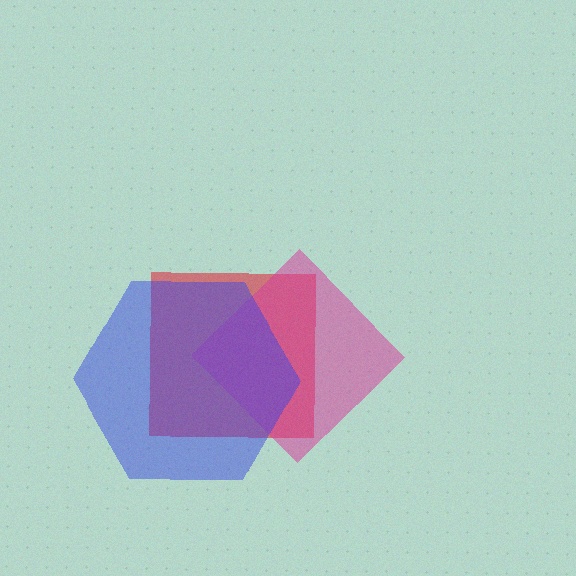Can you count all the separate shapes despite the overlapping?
Yes, there are 3 separate shapes.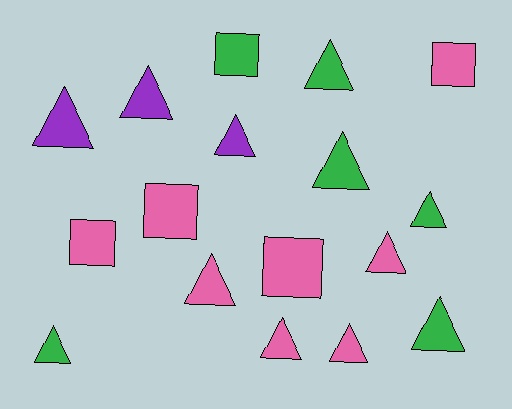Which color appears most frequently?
Pink, with 8 objects.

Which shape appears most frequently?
Triangle, with 12 objects.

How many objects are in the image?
There are 17 objects.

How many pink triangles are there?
There are 4 pink triangles.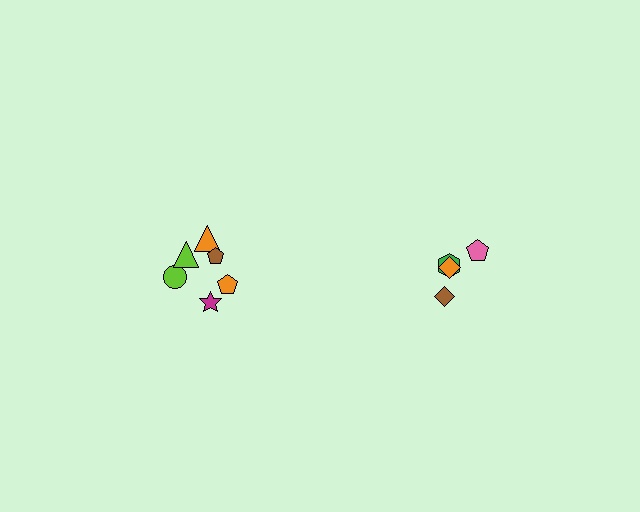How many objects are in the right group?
There are 4 objects.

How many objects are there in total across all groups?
There are 10 objects.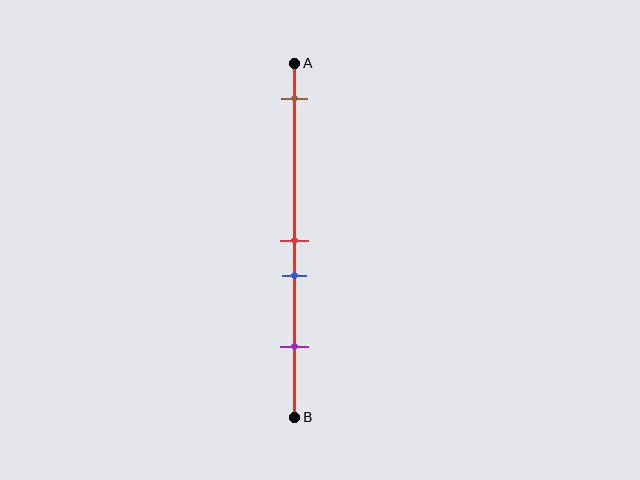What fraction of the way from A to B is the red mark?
The red mark is approximately 50% (0.5) of the way from A to B.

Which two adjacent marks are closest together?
The red and blue marks are the closest adjacent pair.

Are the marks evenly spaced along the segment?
No, the marks are not evenly spaced.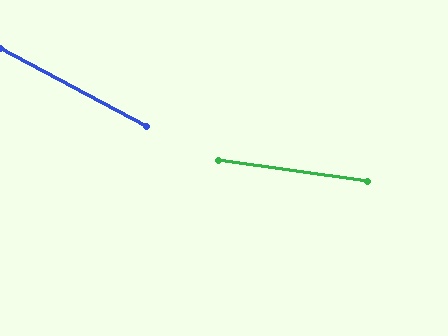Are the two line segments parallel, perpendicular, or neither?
Neither parallel nor perpendicular — they differ by about 20°.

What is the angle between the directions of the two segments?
Approximately 20 degrees.